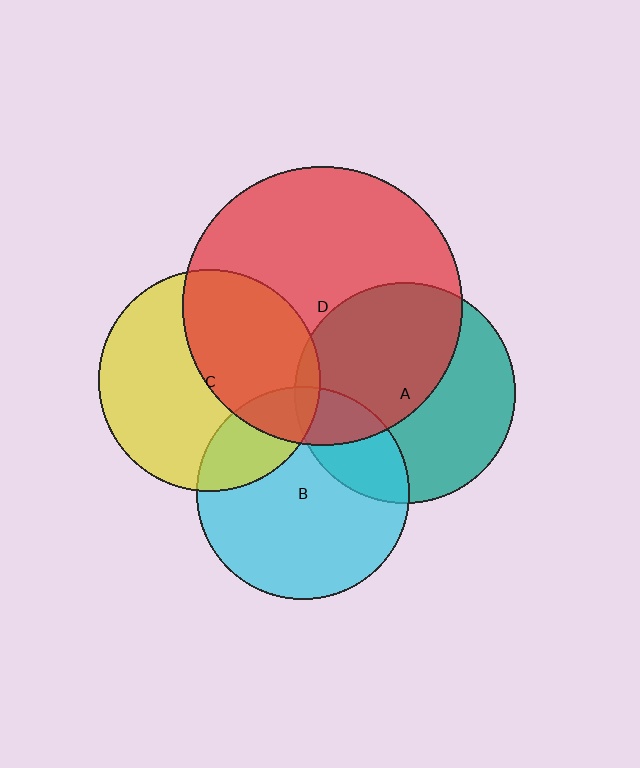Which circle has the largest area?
Circle D (red).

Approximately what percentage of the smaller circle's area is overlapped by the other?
Approximately 25%.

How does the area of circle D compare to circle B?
Approximately 1.7 times.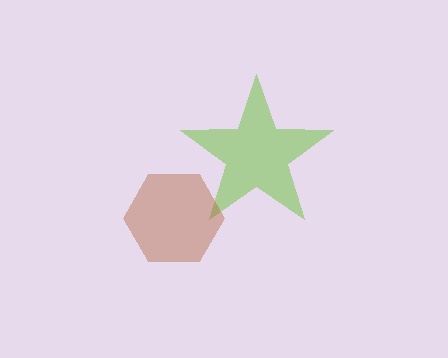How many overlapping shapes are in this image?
There are 2 overlapping shapes in the image.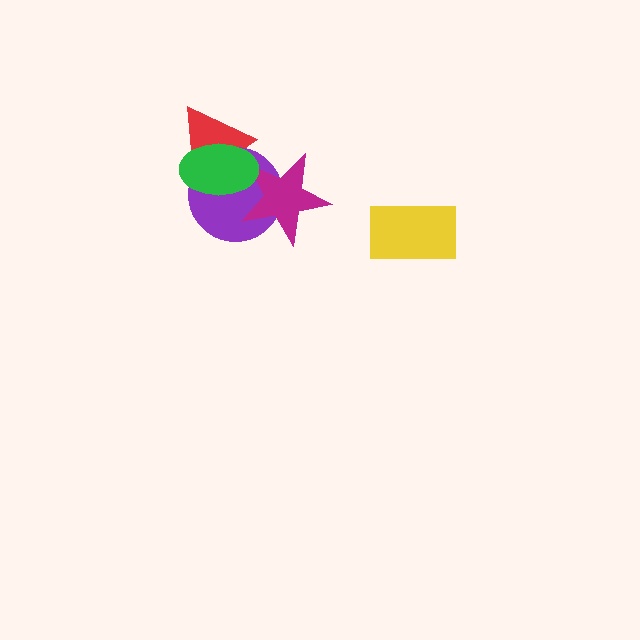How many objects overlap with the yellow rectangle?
0 objects overlap with the yellow rectangle.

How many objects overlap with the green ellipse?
3 objects overlap with the green ellipse.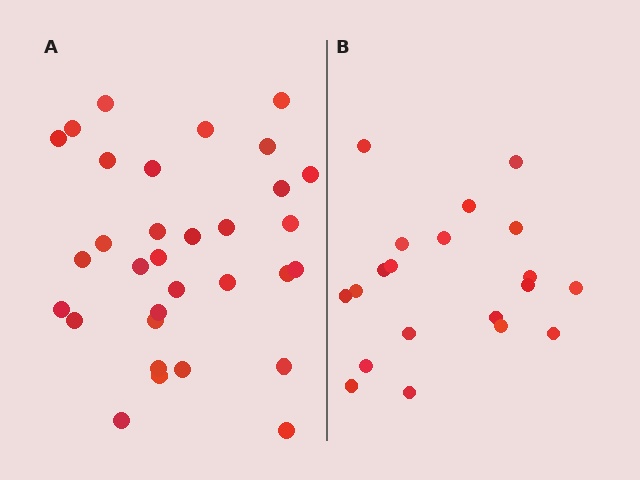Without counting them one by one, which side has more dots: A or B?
Region A (the left region) has more dots.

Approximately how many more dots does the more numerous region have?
Region A has roughly 12 or so more dots than region B.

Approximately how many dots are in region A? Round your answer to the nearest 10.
About 30 dots. (The exact count is 32, which rounds to 30.)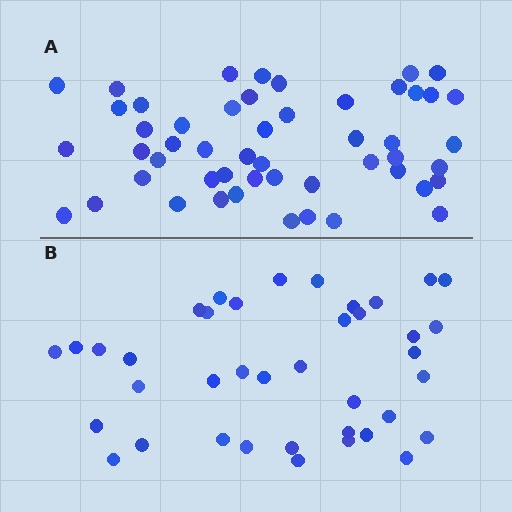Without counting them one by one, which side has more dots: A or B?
Region A (the top region) has more dots.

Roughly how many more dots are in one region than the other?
Region A has roughly 12 or so more dots than region B.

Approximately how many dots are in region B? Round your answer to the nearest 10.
About 40 dots. (The exact count is 39, which rounds to 40.)